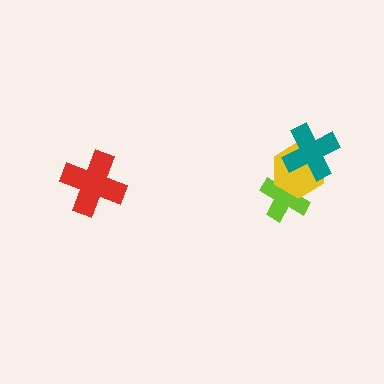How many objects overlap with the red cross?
0 objects overlap with the red cross.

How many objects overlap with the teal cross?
1 object overlaps with the teal cross.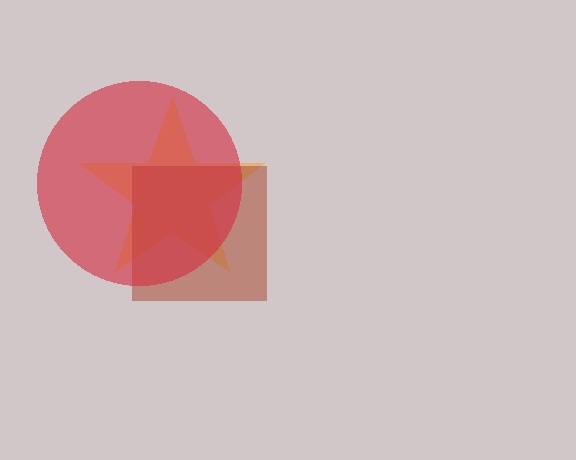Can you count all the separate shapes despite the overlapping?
Yes, there are 3 separate shapes.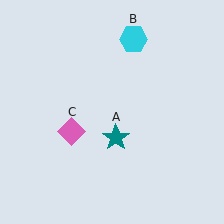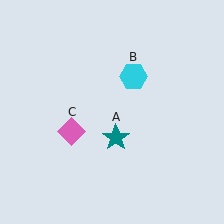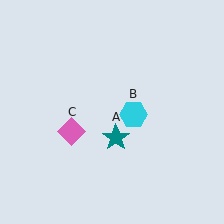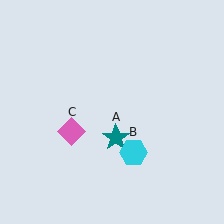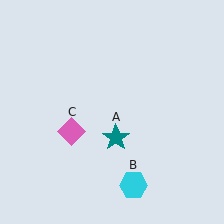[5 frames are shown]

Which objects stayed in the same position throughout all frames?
Teal star (object A) and pink diamond (object C) remained stationary.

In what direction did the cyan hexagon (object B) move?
The cyan hexagon (object B) moved down.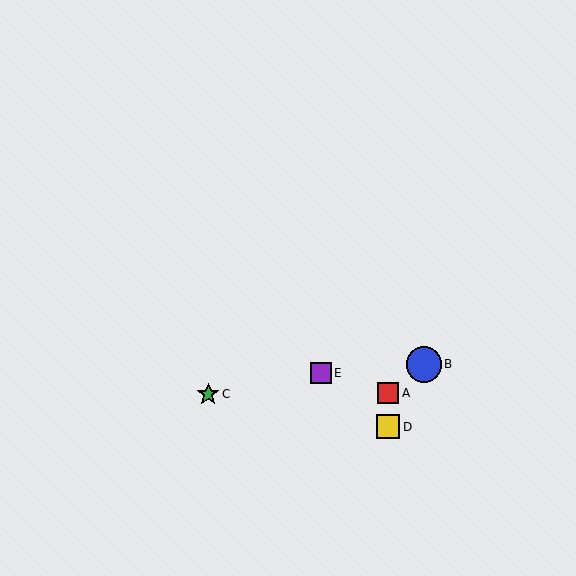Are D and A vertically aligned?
Yes, both are at x≈388.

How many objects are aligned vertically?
2 objects (A, D) are aligned vertically.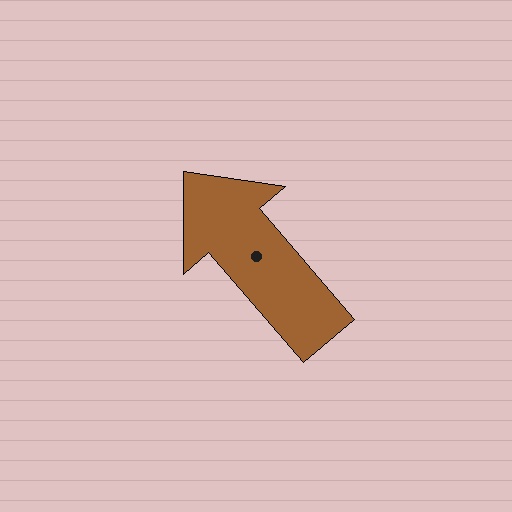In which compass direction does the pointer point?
Northwest.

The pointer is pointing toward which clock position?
Roughly 11 o'clock.